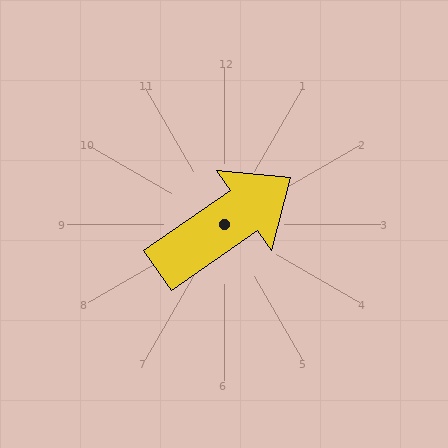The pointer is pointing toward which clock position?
Roughly 2 o'clock.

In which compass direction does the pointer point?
Northeast.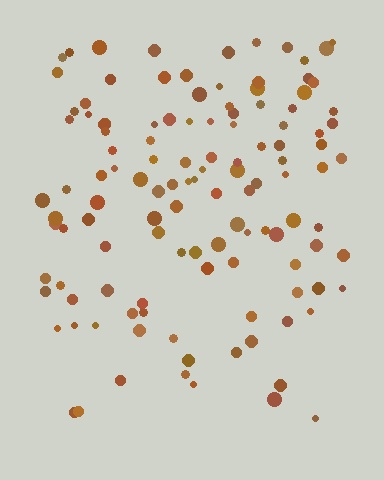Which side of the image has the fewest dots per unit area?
The bottom.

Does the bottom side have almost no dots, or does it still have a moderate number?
Still a moderate number, just noticeably fewer than the top.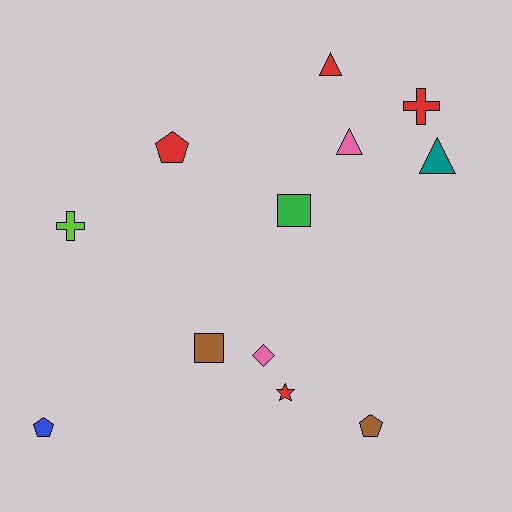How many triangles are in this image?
There are 3 triangles.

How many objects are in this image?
There are 12 objects.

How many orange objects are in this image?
There are no orange objects.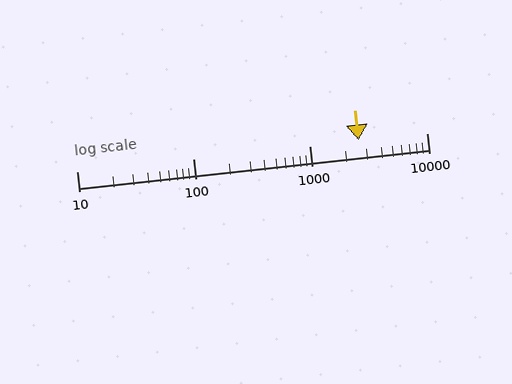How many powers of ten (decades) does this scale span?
The scale spans 3 decades, from 10 to 10000.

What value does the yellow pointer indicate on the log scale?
The pointer indicates approximately 2600.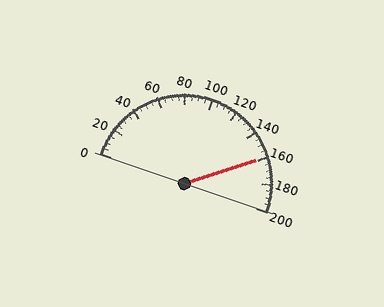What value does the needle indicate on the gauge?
The needle indicates approximately 160.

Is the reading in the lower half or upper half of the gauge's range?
The reading is in the upper half of the range (0 to 200).